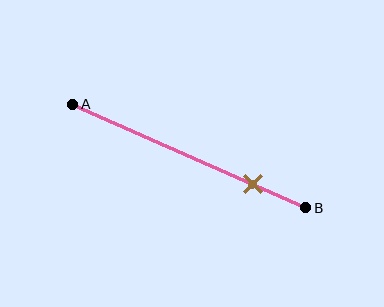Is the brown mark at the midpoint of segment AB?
No, the mark is at about 75% from A, not at the 50% midpoint.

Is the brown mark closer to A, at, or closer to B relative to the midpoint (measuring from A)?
The brown mark is closer to point B than the midpoint of segment AB.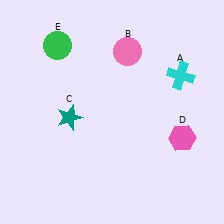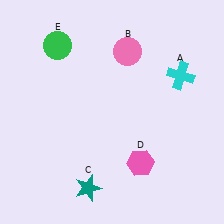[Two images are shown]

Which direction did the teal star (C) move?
The teal star (C) moved down.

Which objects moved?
The objects that moved are: the teal star (C), the pink hexagon (D).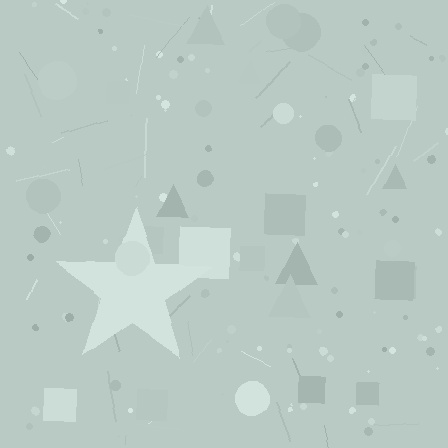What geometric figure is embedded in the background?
A star is embedded in the background.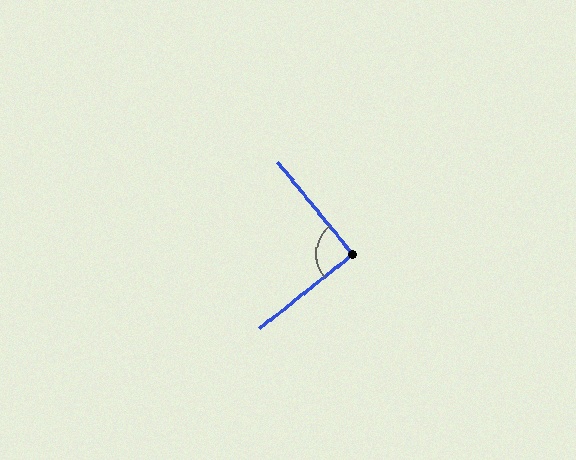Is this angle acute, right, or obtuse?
It is approximately a right angle.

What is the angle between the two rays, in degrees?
Approximately 90 degrees.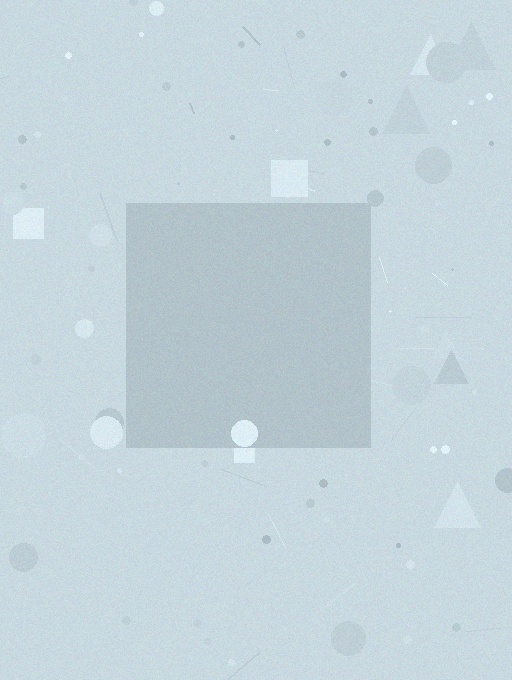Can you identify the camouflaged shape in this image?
The camouflaged shape is a square.